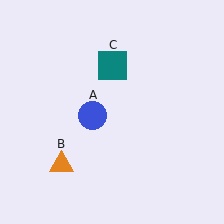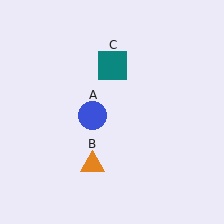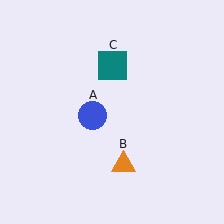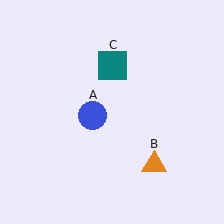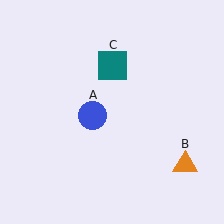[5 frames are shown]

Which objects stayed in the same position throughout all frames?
Blue circle (object A) and teal square (object C) remained stationary.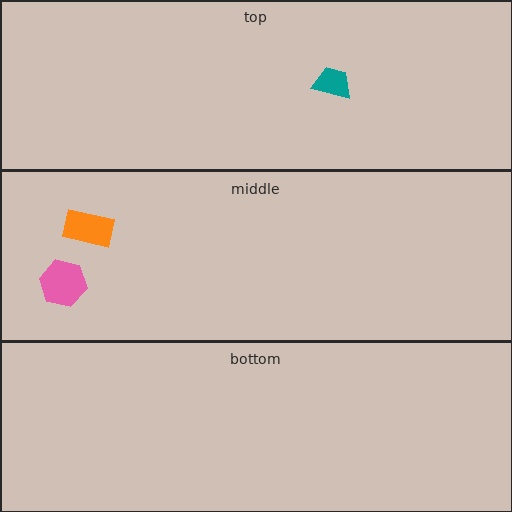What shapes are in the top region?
The teal trapezoid.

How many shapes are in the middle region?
2.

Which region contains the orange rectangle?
The middle region.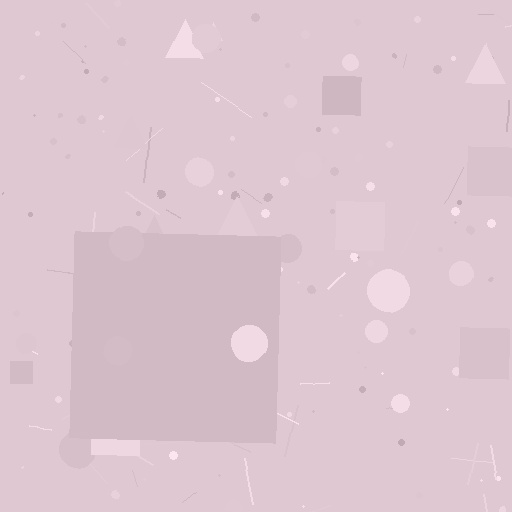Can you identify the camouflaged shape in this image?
The camouflaged shape is a square.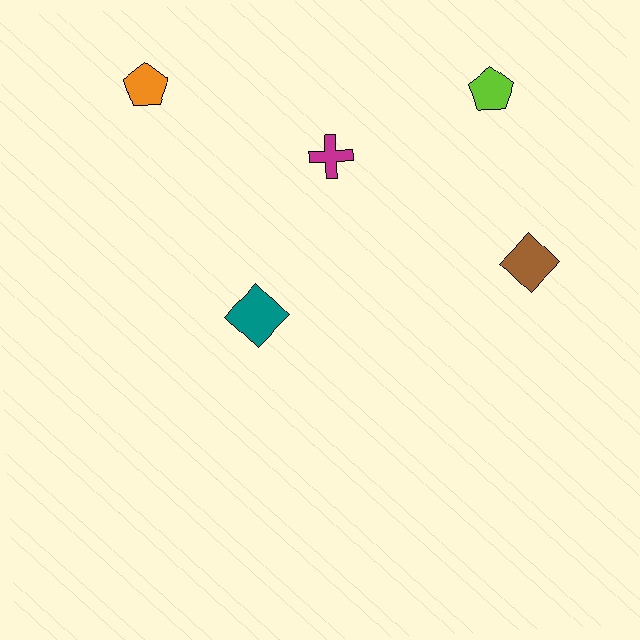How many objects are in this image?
There are 5 objects.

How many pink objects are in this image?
There are no pink objects.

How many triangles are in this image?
There are no triangles.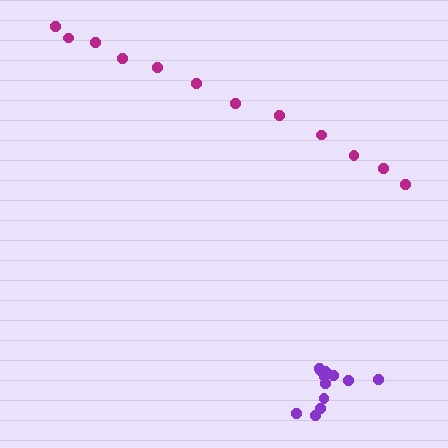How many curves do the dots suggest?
There are 2 distinct paths.